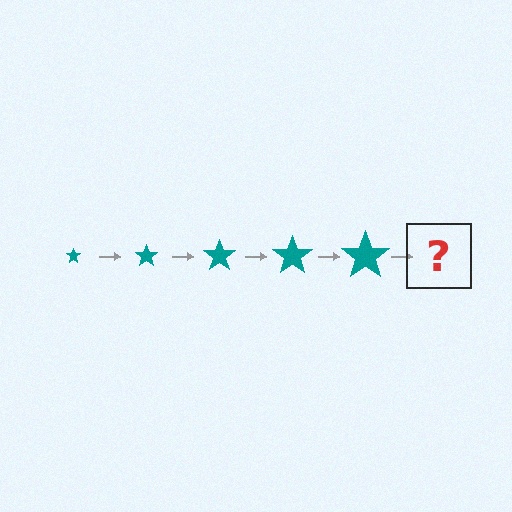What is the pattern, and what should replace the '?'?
The pattern is that the star gets progressively larger each step. The '?' should be a teal star, larger than the previous one.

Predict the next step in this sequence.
The next step is a teal star, larger than the previous one.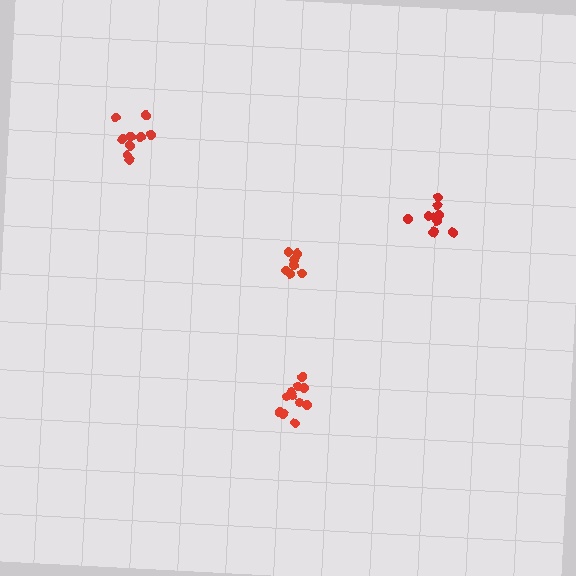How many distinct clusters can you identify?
There are 4 distinct clusters.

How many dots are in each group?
Group 1: 11 dots, Group 2: 8 dots, Group 3: 10 dots, Group 4: 9 dots (38 total).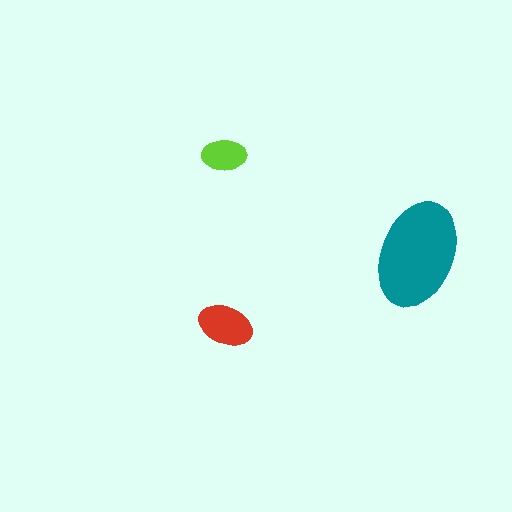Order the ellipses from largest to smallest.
the teal one, the red one, the lime one.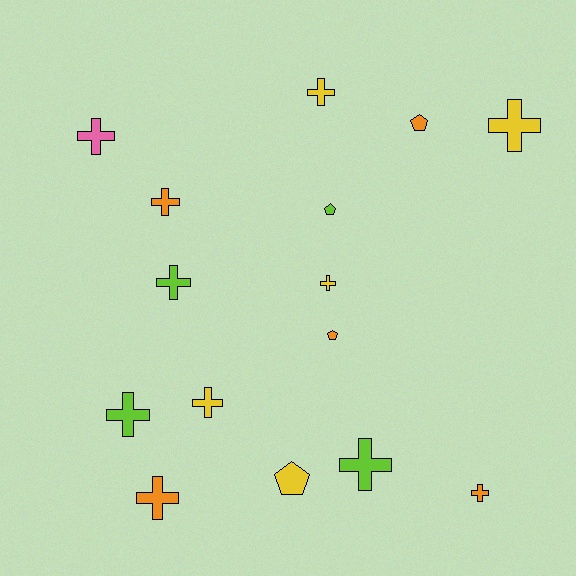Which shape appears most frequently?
Cross, with 11 objects.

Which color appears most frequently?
Orange, with 5 objects.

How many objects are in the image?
There are 15 objects.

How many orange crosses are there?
There are 3 orange crosses.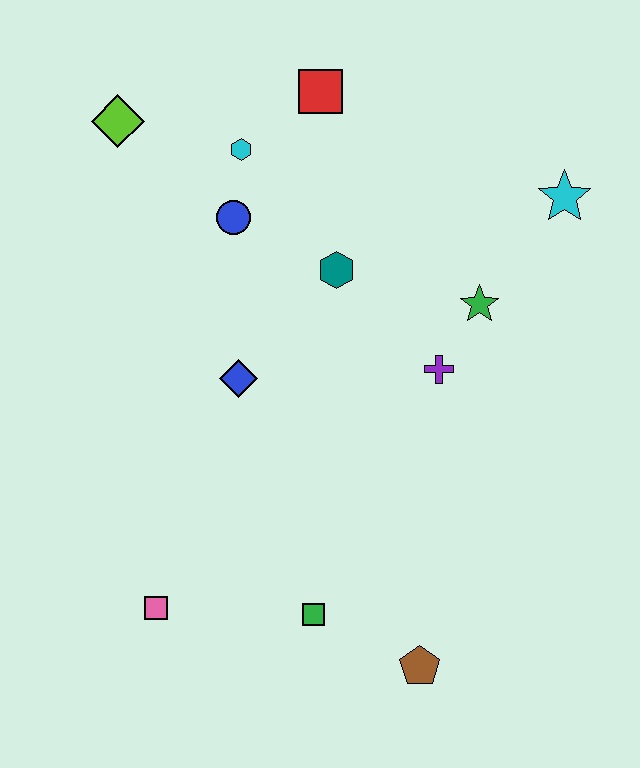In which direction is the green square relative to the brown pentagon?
The green square is to the left of the brown pentagon.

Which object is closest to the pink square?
The green square is closest to the pink square.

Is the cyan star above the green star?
Yes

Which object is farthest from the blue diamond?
The cyan star is farthest from the blue diamond.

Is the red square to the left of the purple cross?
Yes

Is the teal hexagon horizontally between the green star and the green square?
Yes